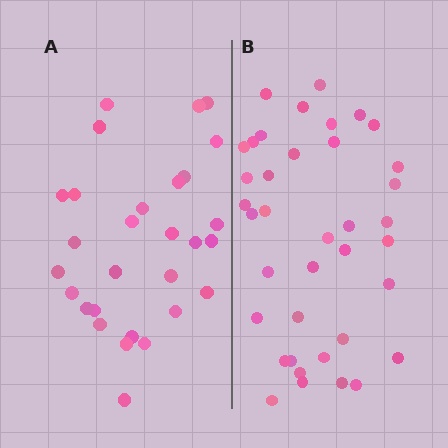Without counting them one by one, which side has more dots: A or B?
Region B (the right region) has more dots.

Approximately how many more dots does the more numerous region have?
Region B has roughly 8 or so more dots than region A.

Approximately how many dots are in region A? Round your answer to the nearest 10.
About 30 dots. (The exact count is 29, which rounds to 30.)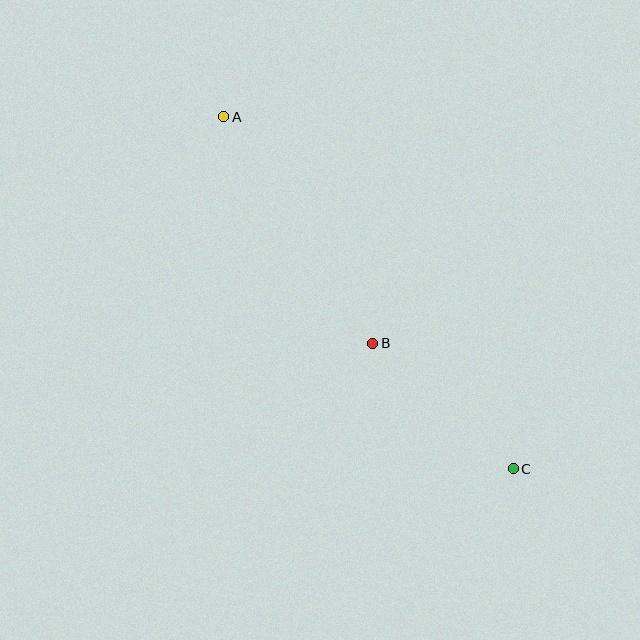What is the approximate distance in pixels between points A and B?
The distance between A and B is approximately 271 pixels.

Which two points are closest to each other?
Points B and C are closest to each other.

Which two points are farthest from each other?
Points A and C are farthest from each other.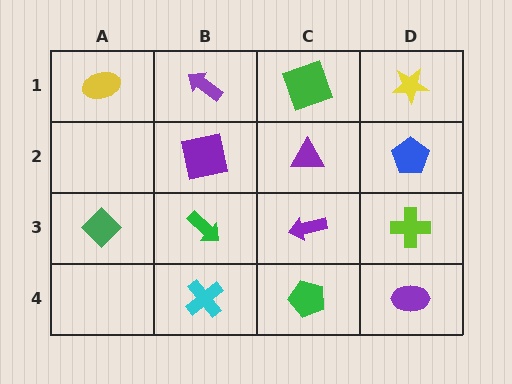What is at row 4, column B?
A cyan cross.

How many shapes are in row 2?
3 shapes.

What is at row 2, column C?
A purple triangle.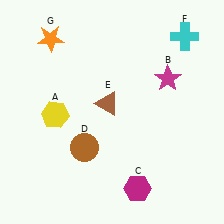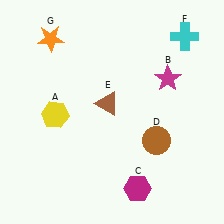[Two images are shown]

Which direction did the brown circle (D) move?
The brown circle (D) moved right.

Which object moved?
The brown circle (D) moved right.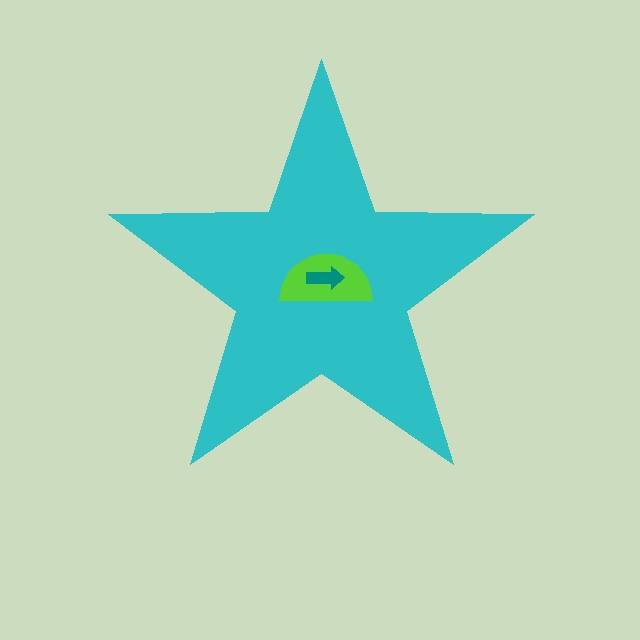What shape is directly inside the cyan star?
The lime semicircle.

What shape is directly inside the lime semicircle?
The teal arrow.